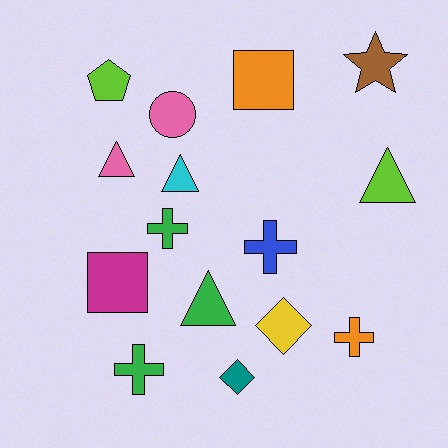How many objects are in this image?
There are 15 objects.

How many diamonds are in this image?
There are 2 diamonds.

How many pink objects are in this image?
There are 2 pink objects.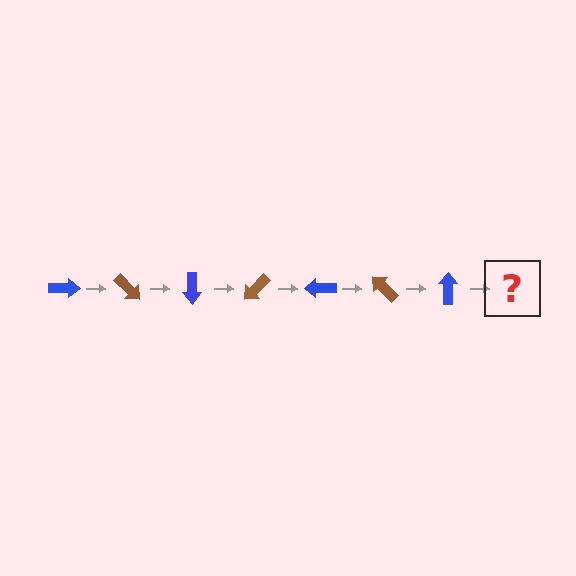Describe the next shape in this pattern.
It should be a brown arrow, rotated 315 degrees from the start.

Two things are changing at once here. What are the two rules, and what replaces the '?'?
The two rules are that it rotates 45 degrees each step and the color cycles through blue and brown. The '?' should be a brown arrow, rotated 315 degrees from the start.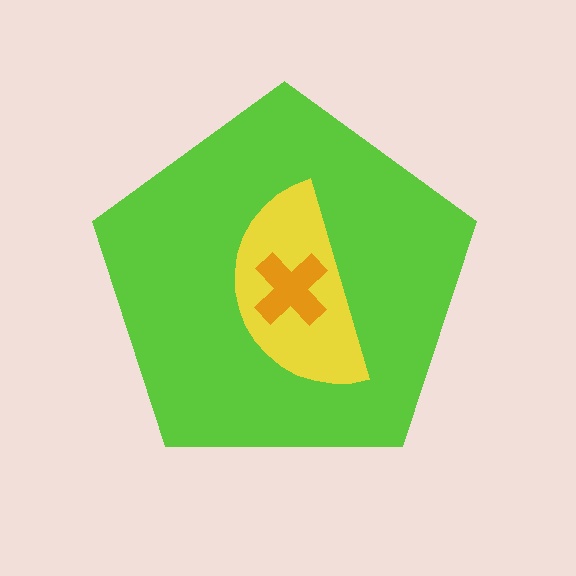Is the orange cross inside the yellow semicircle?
Yes.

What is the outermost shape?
The lime pentagon.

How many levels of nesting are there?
3.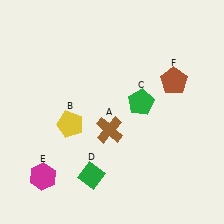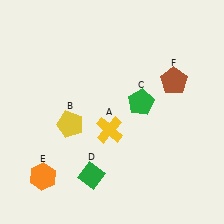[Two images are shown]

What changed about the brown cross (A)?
In Image 1, A is brown. In Image 2, it changed to yellow.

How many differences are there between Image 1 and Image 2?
There are 2 differences between the two images.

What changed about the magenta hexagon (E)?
In Image 1, E is magenta. In Image 2, it changed to orange.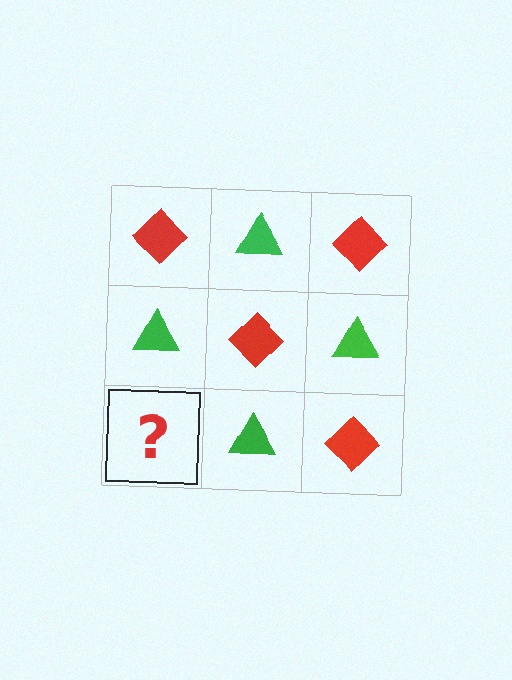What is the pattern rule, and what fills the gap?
The rule is that it alternates red diamond and green triangle in a checkerboard pattern. The gap should be filled with a red diamond.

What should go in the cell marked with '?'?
The missing cell should contain a red diamond.